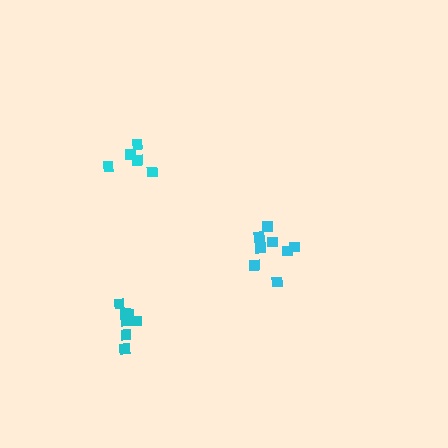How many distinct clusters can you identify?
There are 3 distinct clusters.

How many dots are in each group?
Group 1: 5 dots, Group 2: 8 dots, Group 3: 7 dots (20 total).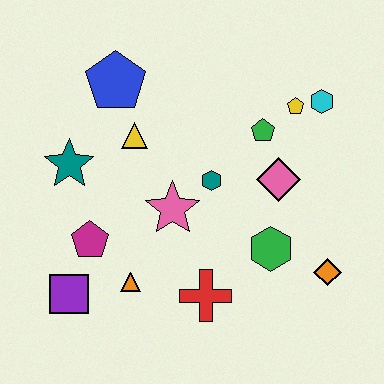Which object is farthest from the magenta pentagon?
The cyan hexagon is farthest from the magenta pentagon.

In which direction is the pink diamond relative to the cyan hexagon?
The pink diamond is below the cyan hexagon.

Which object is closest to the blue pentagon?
The yellow triangle is closest to the blue pentagon.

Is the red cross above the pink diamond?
No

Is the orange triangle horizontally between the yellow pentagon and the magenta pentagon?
Yes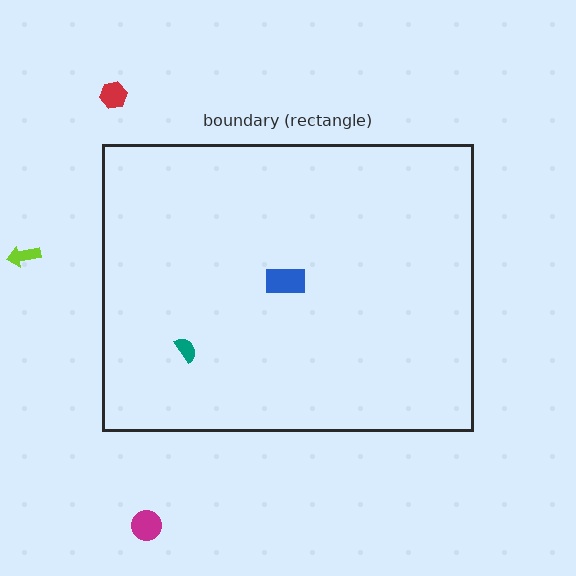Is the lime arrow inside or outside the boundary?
Outside.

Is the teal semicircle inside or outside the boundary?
Inside.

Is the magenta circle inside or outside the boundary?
Outside.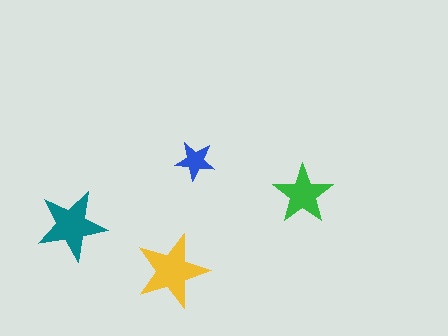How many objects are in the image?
There are 4 objects in the image.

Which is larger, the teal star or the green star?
The teal one.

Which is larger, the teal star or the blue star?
The teal one.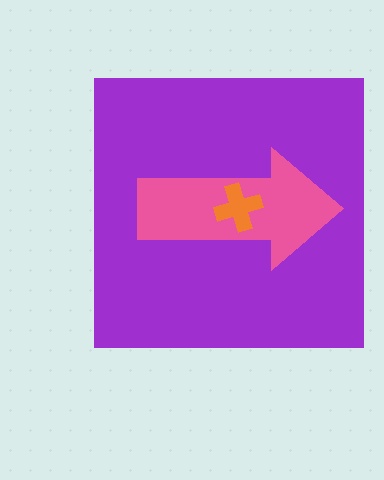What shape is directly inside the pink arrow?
The orange cross.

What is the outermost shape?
The purple square.